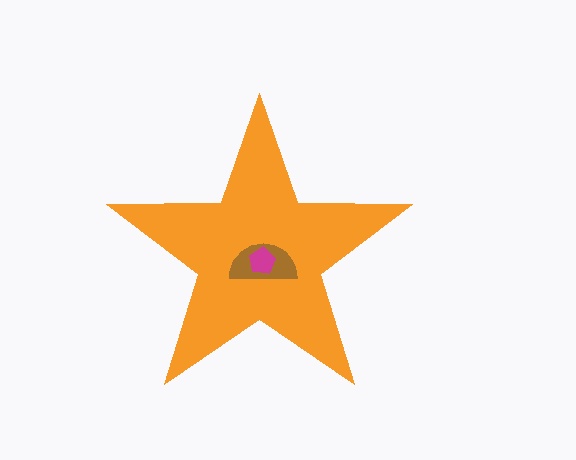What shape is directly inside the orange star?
The brown semicircle.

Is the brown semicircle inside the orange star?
Yes.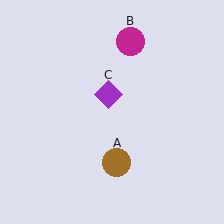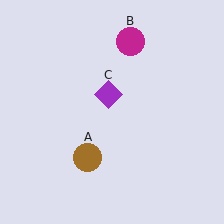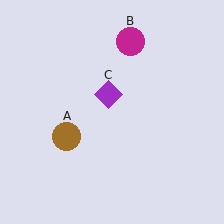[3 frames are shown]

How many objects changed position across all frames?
1 object changed position: brown circle (object A).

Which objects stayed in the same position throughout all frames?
Magenta circle (object B) and purple diamond (object C) remained stationary.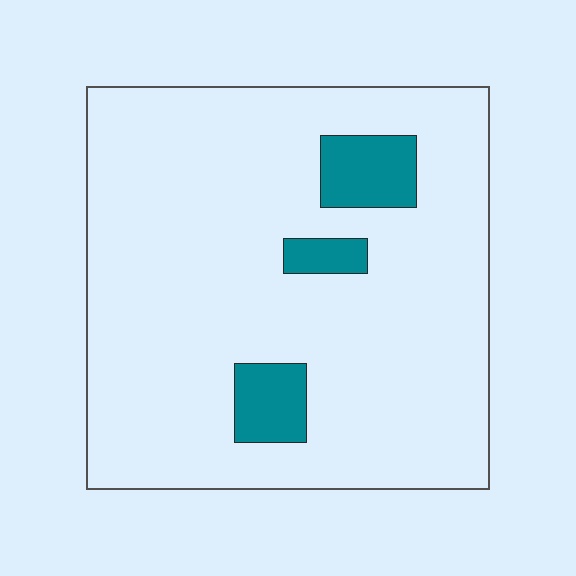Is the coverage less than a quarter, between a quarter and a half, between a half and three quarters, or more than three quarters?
Less than a quarter.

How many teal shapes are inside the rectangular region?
3.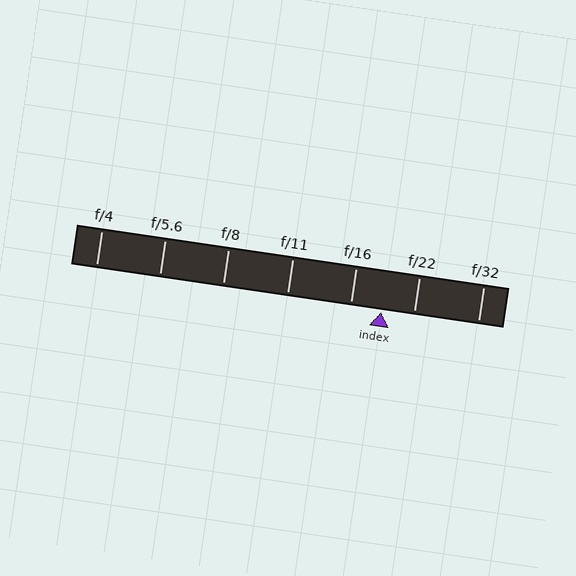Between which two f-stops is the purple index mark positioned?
The index mark is between f/16 and f/22.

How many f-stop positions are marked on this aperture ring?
There are 7 f-stop positions marked.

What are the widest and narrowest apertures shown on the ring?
The widest aperture shown is f/4 and the narrowest is f/32.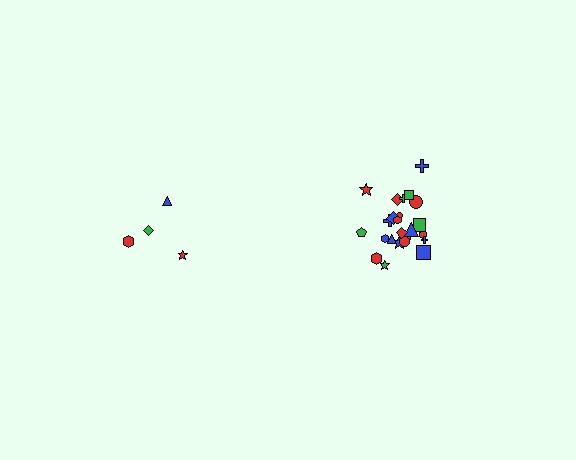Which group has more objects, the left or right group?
The right group.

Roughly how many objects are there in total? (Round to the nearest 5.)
Roughly 30 objects in total.